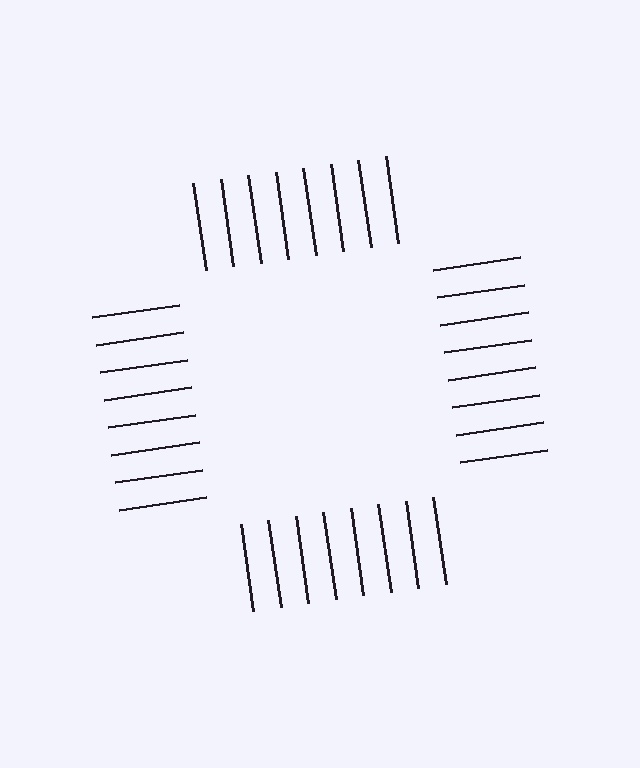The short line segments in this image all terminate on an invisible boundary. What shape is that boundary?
An illusory square — the line segments terminate on its edges but no continuous stroke is drawn.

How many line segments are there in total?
32 — 8 along each of the 4 edges.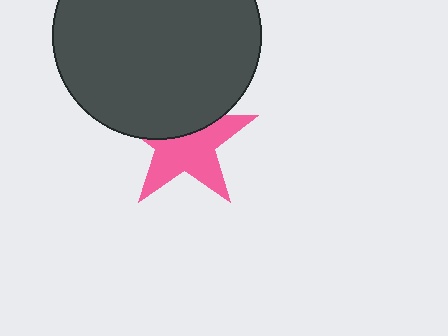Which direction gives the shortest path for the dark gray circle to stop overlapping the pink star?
Moving up gives the shortest separation.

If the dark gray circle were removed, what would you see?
You would see the complete pink star.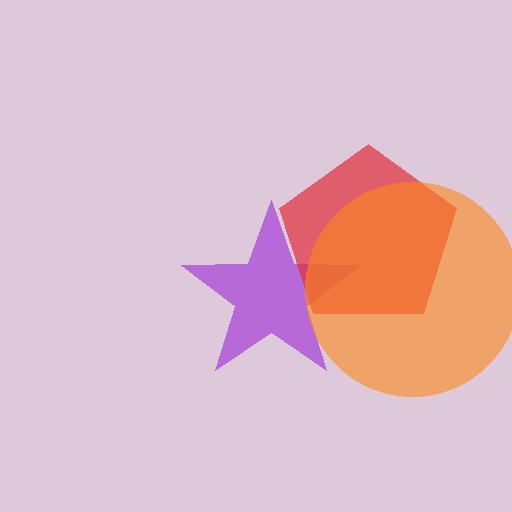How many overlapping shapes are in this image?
There are 3 overlapping shapes in the image.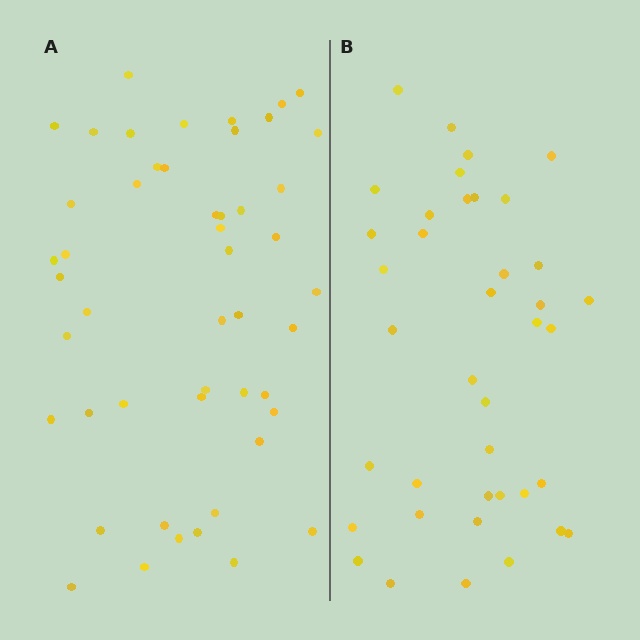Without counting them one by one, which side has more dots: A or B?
Region A (the left region) has more dots.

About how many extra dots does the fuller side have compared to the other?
Region A has roughly 10 or so more dots than region B.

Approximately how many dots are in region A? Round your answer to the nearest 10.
About 50 dots. (The exact count is 49, which rounds to 50.)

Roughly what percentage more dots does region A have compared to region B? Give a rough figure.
About 25% more.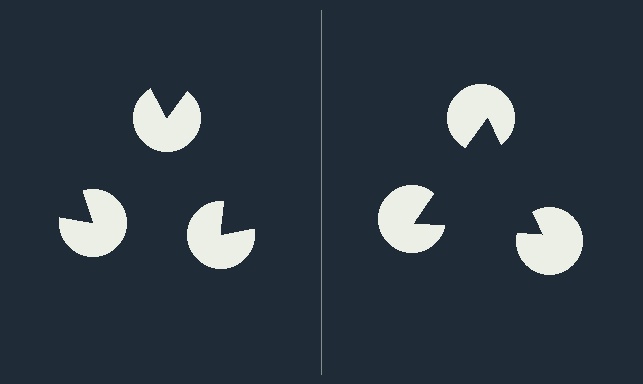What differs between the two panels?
The pac-man discs are positioned identically on both sides; only the wedge orientations differ. On the right they align to a triangle; on the left they are misaligned.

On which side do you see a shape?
An illusory triangle appears on the right side. On the left side the wedge cuts are rotated, so no coherent shape forms.